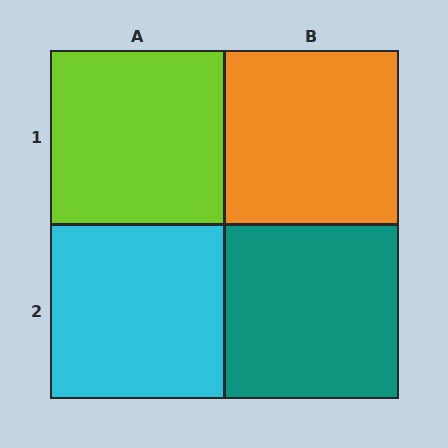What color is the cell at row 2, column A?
Cyan.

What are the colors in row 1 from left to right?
Lime, orange.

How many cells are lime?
1 cell is lime.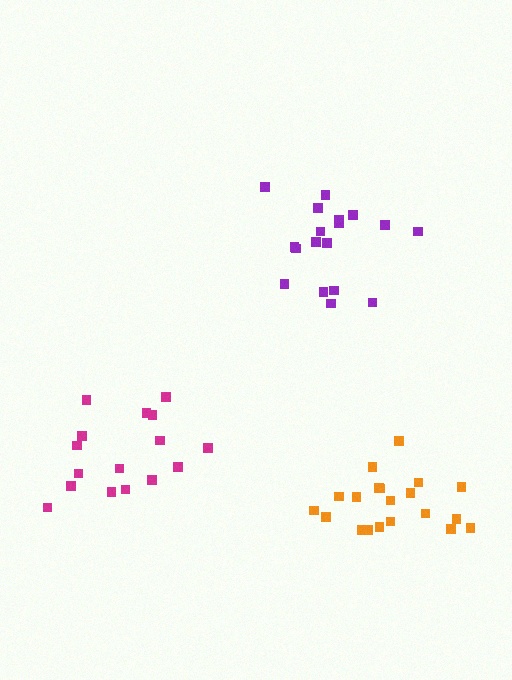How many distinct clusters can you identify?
There are 3 distinct clusters.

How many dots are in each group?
Group 1: 18 dots, Group 2: 16 dots, Group 3: 20 dots (54 total).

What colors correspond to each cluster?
The clusters are colored: purple, magenta, orange.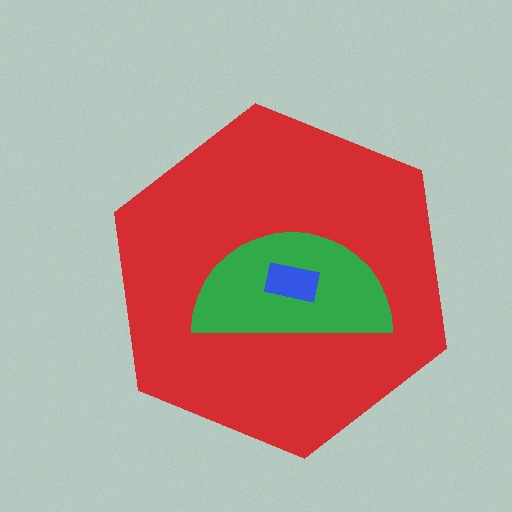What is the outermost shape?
The red hexagon.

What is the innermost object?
The blue rectangle.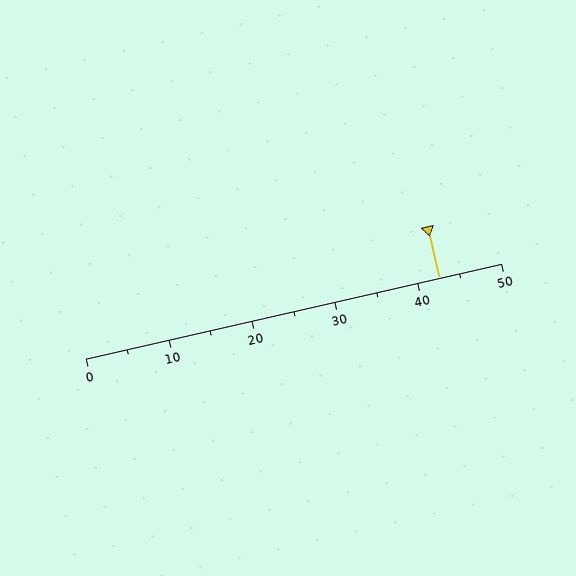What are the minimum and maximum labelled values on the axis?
The axis runs from 0 to 50.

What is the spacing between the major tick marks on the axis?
The major ticks are spaced 10 apart.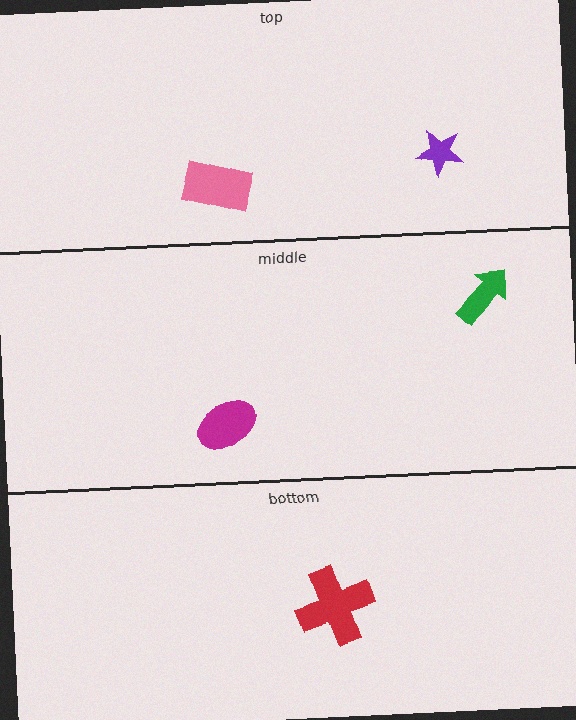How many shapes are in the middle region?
2.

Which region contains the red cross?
The bottom region.